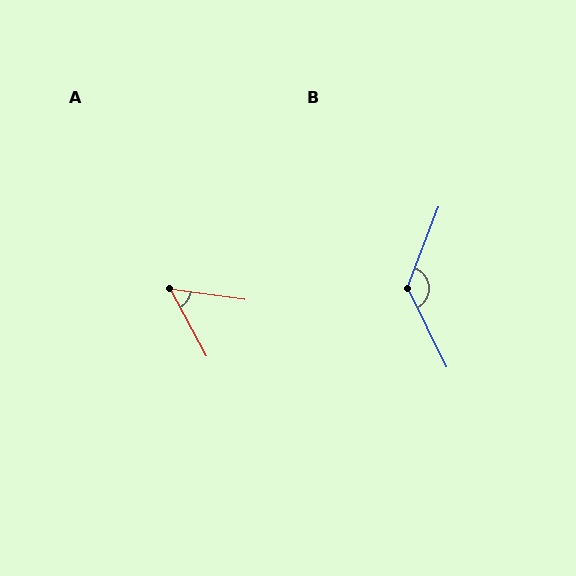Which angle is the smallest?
A, at approximately 53 degrees.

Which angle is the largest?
B, at approximately 132 degrees.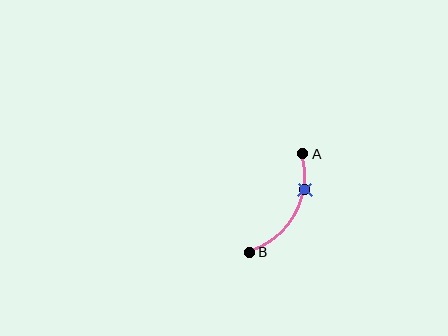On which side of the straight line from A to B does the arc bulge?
The arc bulges to the right of the straight line connecting A and B.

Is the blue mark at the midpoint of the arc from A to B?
No. The blue mark lies on the arc but is closer to endpoint A. The arc midpoint would be at the point on the curve equidistant along the arc from both A and B.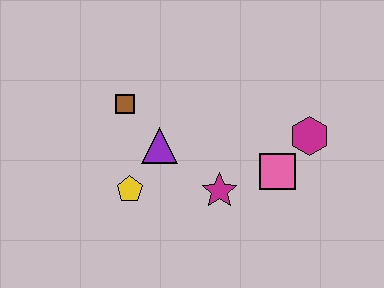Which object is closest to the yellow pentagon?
The purple triangle is closest to the yellow pentagon.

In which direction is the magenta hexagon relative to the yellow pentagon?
The magenta hexagon is to the right of the yellow pentagon.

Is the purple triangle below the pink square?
No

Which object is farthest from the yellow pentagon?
The magenta hexagon is farthest from the yellow pentagon.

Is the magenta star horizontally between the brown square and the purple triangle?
No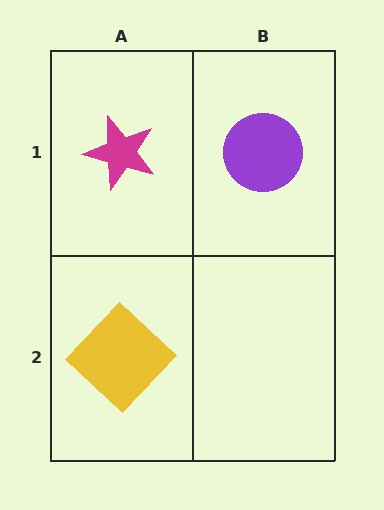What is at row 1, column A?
A magenta star.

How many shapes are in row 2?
1 shape.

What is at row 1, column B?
A purple circle.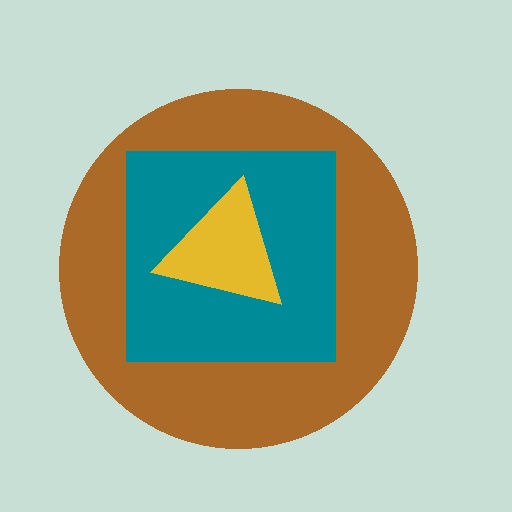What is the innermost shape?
The yellow triangle.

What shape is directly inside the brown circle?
The teal square.